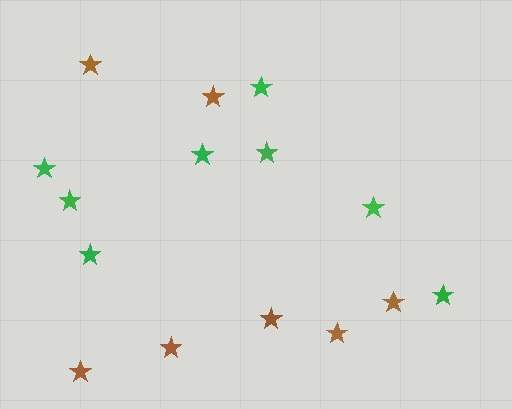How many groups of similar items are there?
There are 2 groups: one group of brown stars (7) and one group of green stars (8).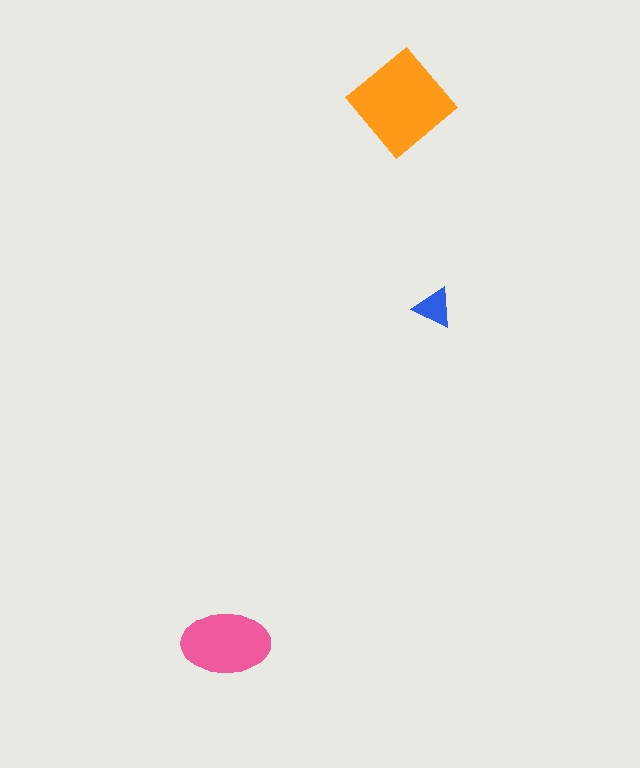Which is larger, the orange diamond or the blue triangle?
The orange diamond.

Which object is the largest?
The orange diamond.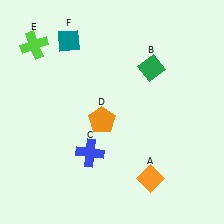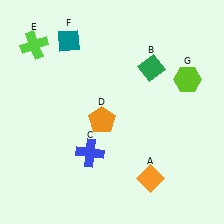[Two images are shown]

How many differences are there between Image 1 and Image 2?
There is 1 difference between the two images.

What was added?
A lime hexagon (G) was added in Image 2.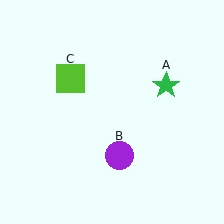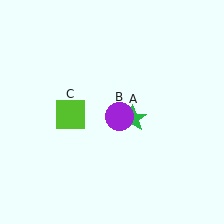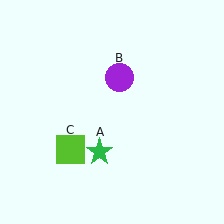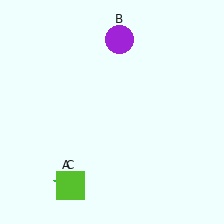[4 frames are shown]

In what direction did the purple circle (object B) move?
The purple circle (object B) moved up.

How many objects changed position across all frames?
3 objects changed position: green star (object A), purple circle (object B), lime square (object C).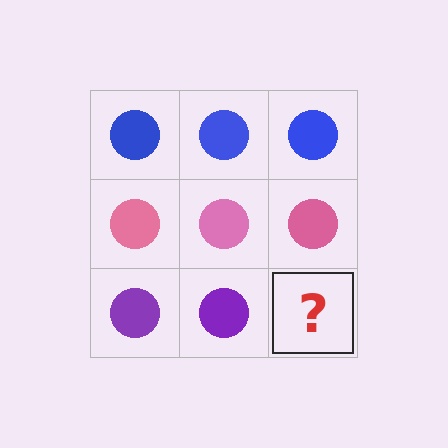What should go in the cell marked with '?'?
The missing cell should contain a purple circle.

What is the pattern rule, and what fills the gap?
The rule is that each row has a consistent color. The gap should be filled with a purple circle.